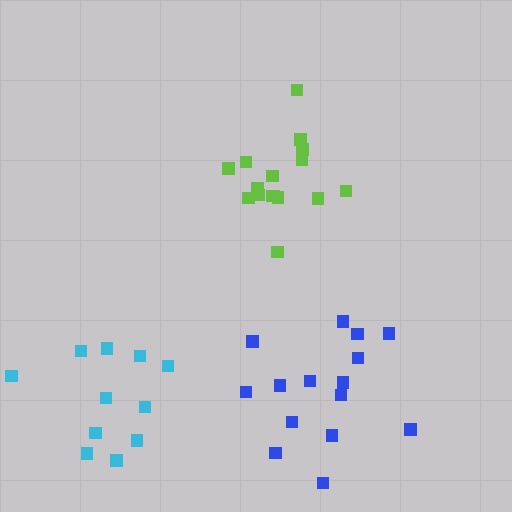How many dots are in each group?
Group 1: 16 dots, Group 2: 15 dots, Group 3: 11 dots (42 total).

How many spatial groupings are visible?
There are 3 spatial groupings.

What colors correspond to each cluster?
The clusters are colored: lime, blue, cyan.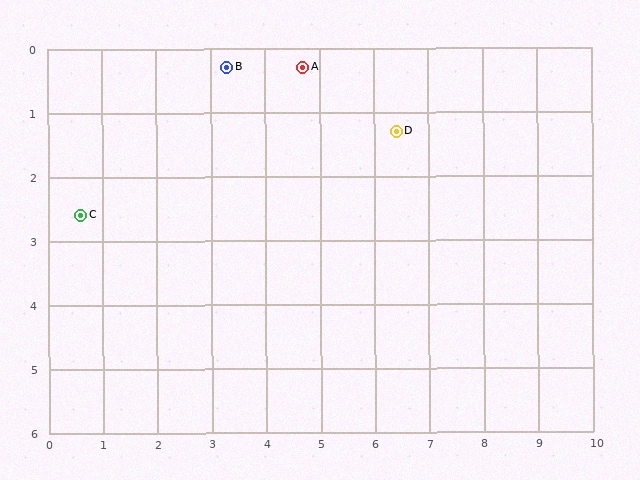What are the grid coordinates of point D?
Point D is at approximately (6.4, 1.3).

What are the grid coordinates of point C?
Point C is at approximately (0.6, 2.6).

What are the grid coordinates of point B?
Point B is at approximately (3.3, 0.3).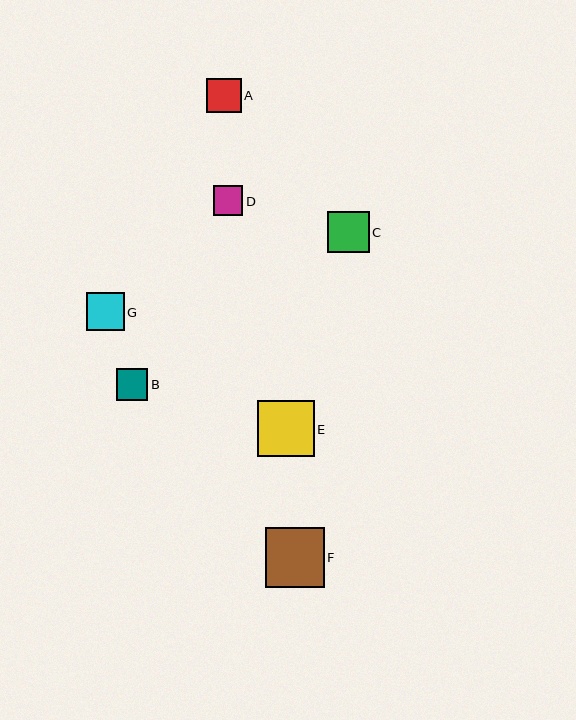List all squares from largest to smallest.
From largest to smallest: F, E, C, G, A, B, D.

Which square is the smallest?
Square D is the smallest with a size of approximately 30 pixels.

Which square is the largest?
Square F is the largest with a size of approximately 59 pixels.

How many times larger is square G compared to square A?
Square G is approximately 1.1 times the size of square A.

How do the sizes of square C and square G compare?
Square C and square G are approximately the same size.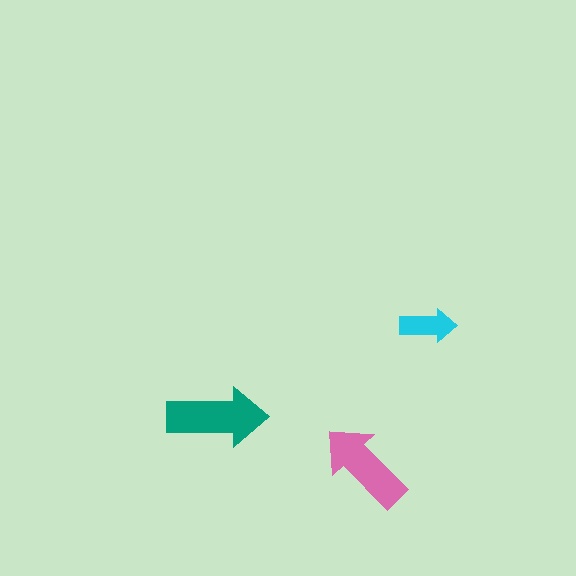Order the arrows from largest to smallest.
the teal one, the pink one, the cyan one.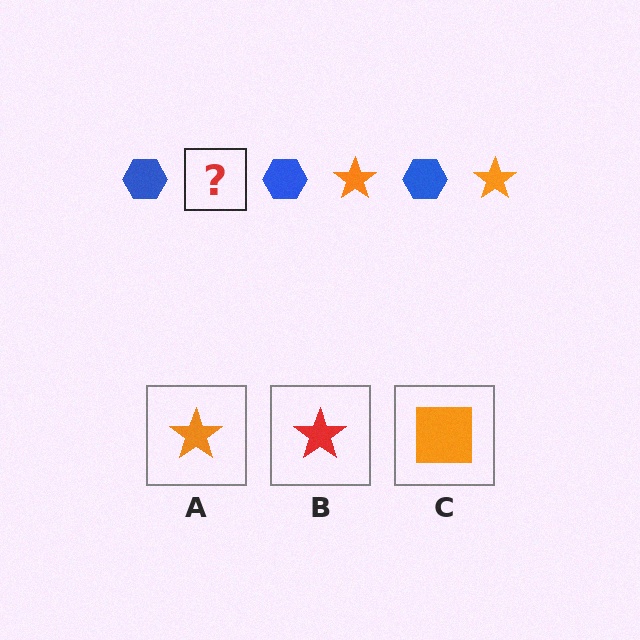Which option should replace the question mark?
Option A.